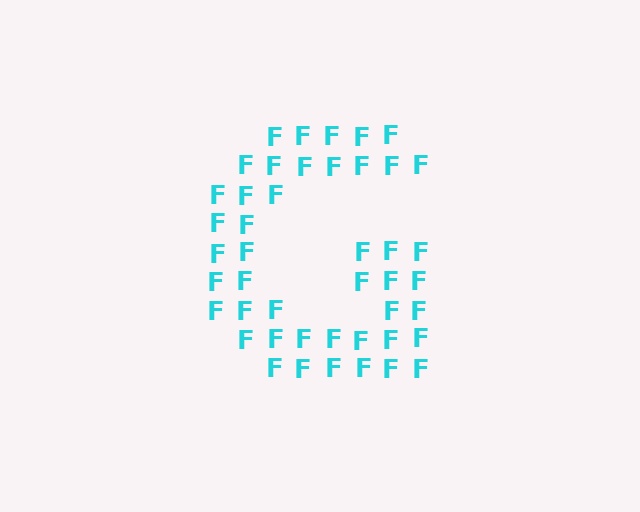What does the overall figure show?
The overall figure shows the letter G.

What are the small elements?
The small elements are letter F's.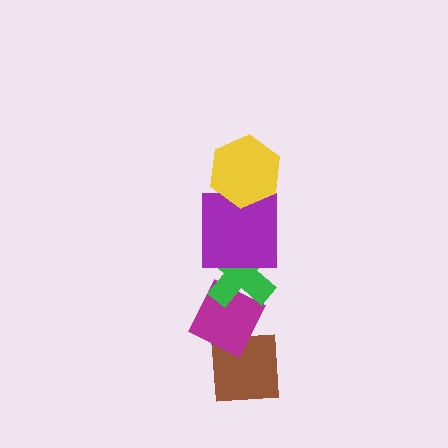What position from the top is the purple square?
The purple square is 2nd from the top.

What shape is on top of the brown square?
The magenta diamond is on top of the brown square.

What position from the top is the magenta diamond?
The magenta diamond is 4th from the top.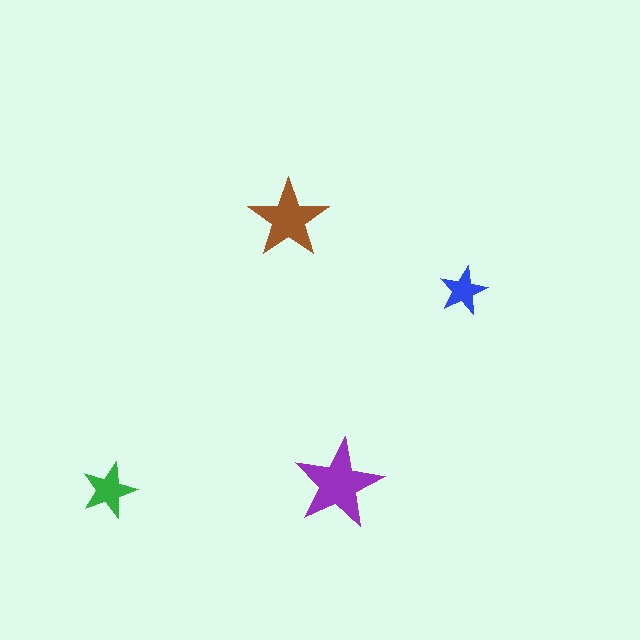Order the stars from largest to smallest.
the purple one, the brown one, the green one, the blue one.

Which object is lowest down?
The green star is bottommost.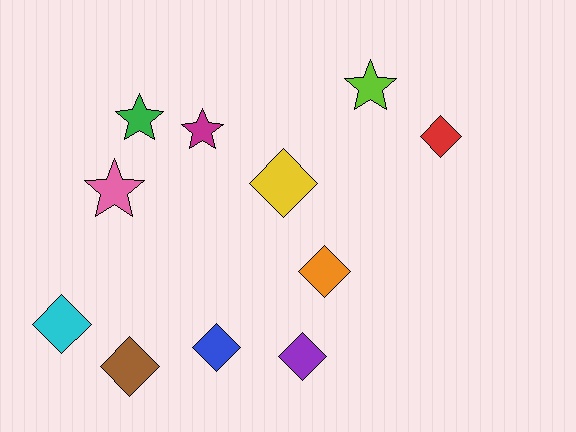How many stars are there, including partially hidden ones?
There are 4 stars.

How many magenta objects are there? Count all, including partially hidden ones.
There is 1 magenta object.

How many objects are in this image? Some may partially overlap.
There are 11 objects.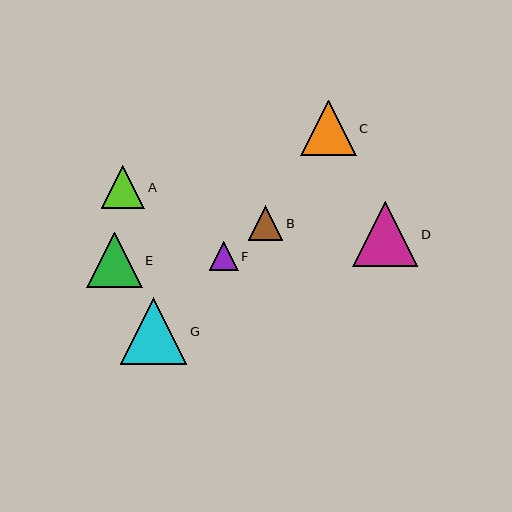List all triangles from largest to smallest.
From largest to smallest: G, D, C, E, A, B, F.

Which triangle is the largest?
Triangle G is the largest with a size of approximately 66 pixels.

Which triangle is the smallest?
Triangle F is the smallest with a size of approximately 29 pixels.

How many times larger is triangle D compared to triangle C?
Triangle D is approximately 1.2 times the size of triangle C.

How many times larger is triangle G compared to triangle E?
Triangle G is approximately 1.2 times the size of triangle E.